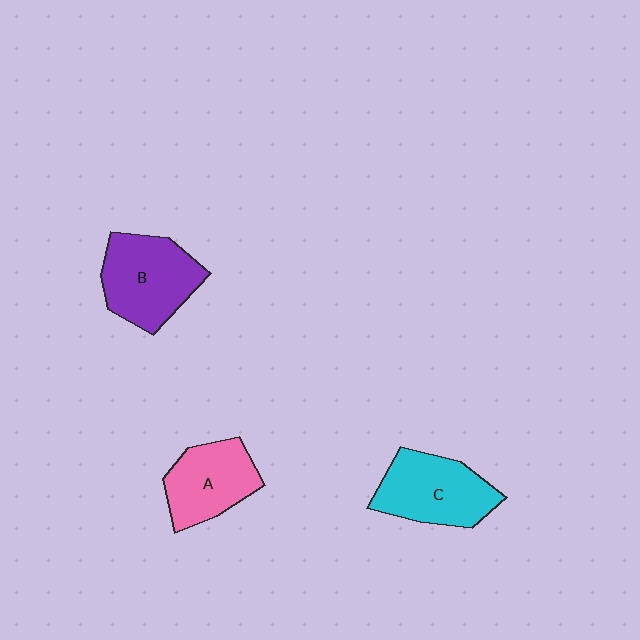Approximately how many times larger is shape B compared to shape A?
Approximately 1.2 times.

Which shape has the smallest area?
Shape A (pink).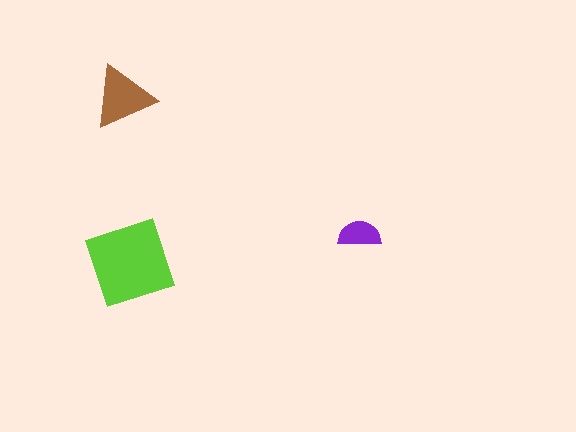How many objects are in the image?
There are 3 objects in the image.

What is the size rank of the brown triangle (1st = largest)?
2nd.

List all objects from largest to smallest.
The lime diamond, the brown triangle, the purple semicircle.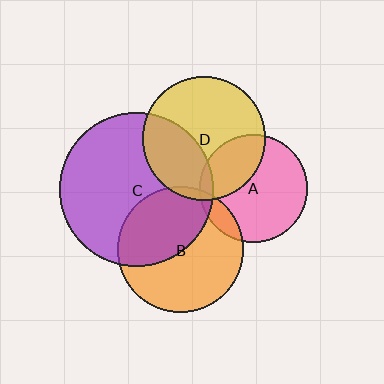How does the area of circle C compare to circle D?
Approximately 1.6 times.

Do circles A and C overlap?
Yes.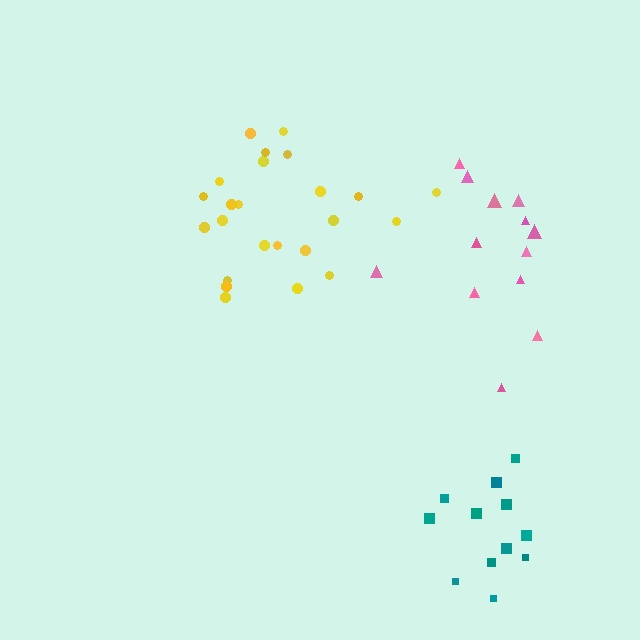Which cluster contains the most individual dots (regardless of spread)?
Yellow (24).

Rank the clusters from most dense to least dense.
yellow, teal, pink.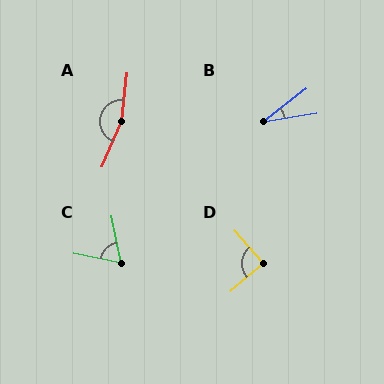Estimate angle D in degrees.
Approximately 89 degrees.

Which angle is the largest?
A, at approximately 164 degrees.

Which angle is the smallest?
B, at approximately 29 degrees.